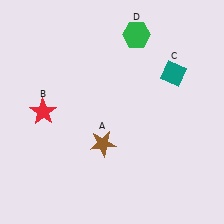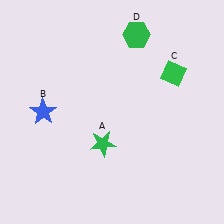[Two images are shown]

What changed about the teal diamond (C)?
In Image 1, C is teal. In Image 2, it changed to green.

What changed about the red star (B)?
In Image 1, B is red. In Image 2, it changed to blue.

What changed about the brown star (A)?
In Image 1, A is brown. In Image 2, it changed to green.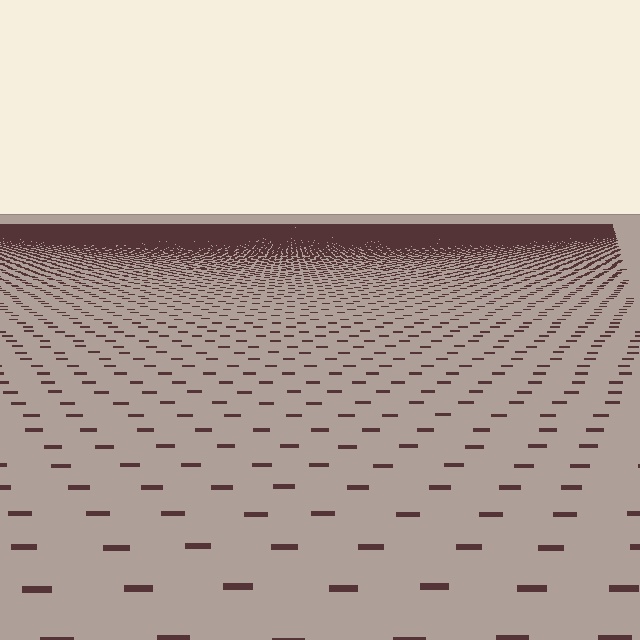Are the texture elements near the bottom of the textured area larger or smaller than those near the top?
Larger. Near the bottom, elements are closer to the viewer and appear at a bigger on-screen size.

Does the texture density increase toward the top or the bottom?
Density increases toward the top.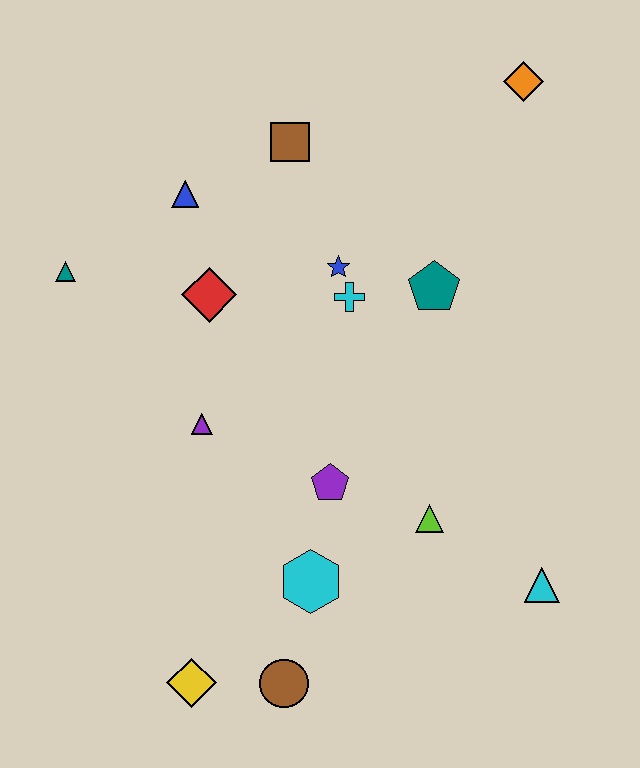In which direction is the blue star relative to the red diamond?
The blue star is to the right of the red diamond.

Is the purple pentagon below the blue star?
Yes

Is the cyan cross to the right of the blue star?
Yes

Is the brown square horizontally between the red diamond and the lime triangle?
Yes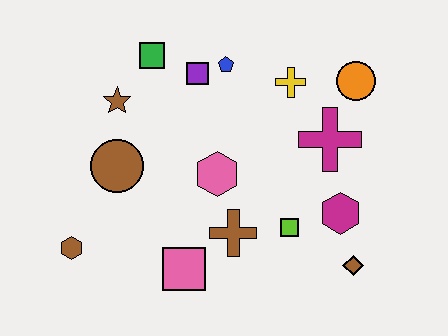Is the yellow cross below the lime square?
No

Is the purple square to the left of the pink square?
No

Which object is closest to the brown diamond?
The magenta hexagon is closest to the brown diamond.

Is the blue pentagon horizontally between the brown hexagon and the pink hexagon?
No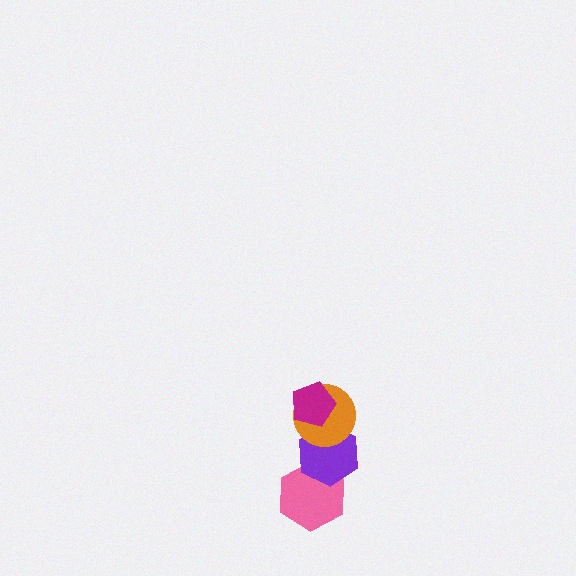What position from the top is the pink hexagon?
The pink hexagon is 4th from the top.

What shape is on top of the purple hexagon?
The orange circle is on top of the purple hexagon.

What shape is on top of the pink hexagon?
The purple hexagon is on top of the pink hexagon.